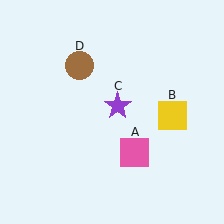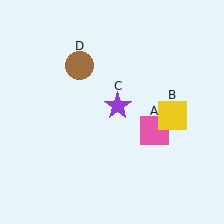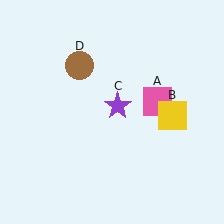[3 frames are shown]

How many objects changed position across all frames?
1 object changed position: pink square (object A).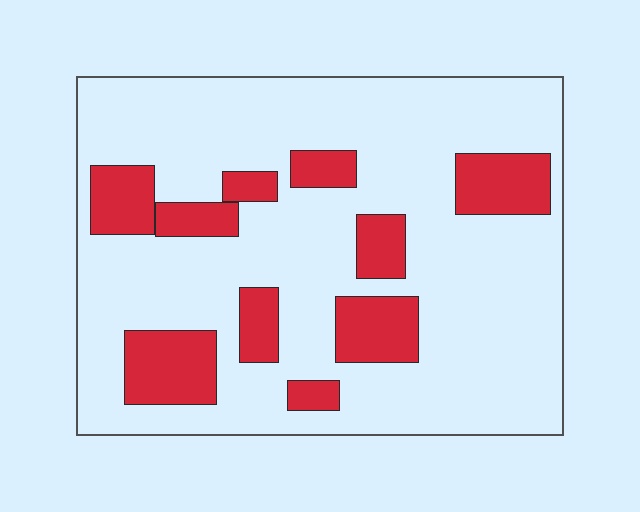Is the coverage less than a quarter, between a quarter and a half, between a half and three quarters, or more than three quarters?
Less than a quarter.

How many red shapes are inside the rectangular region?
10.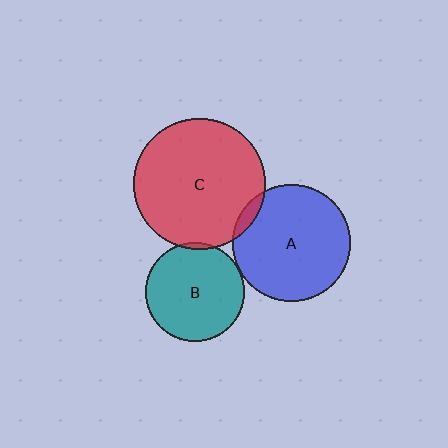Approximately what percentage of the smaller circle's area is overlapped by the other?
Approximately 5%.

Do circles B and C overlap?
Yes.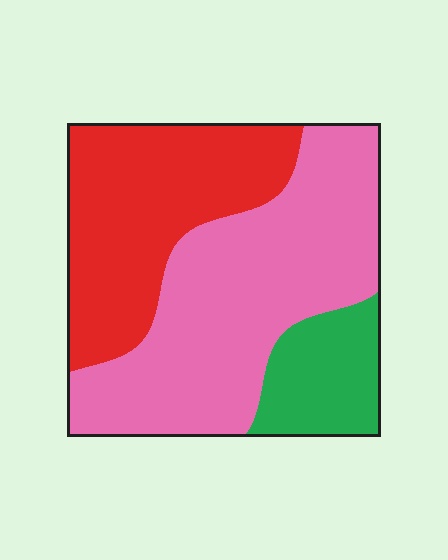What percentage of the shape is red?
Red covers about 35% of the shape.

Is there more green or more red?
Red.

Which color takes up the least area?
Green, at roughly 15%.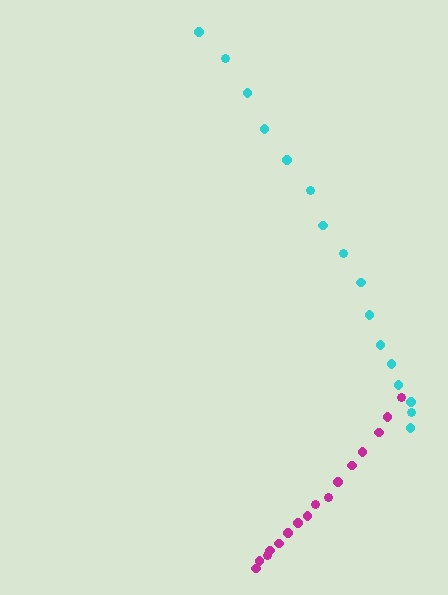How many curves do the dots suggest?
There are 2 distinct paths.